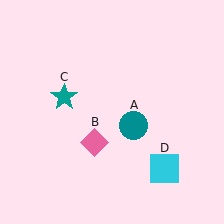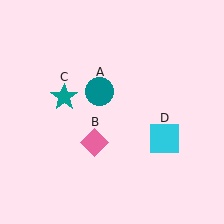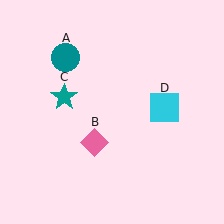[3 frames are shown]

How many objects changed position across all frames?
2 objects changed position: teal circle (object A), cyan square (object D).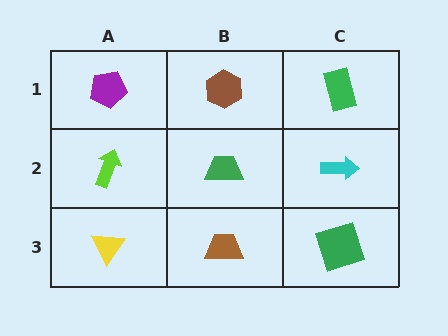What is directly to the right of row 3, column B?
A green square.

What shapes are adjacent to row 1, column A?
A lime arrow (row 2, column A), a brown hexagon (row 1, column B).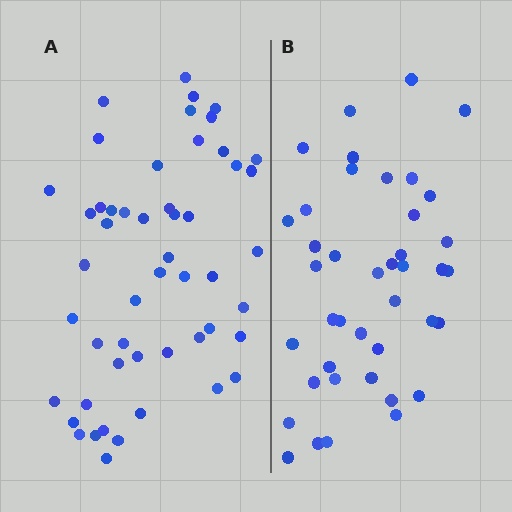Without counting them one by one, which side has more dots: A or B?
Region A (the left region) has more dots.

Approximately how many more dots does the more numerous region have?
Region A has roughly 10 or so more dots than region B.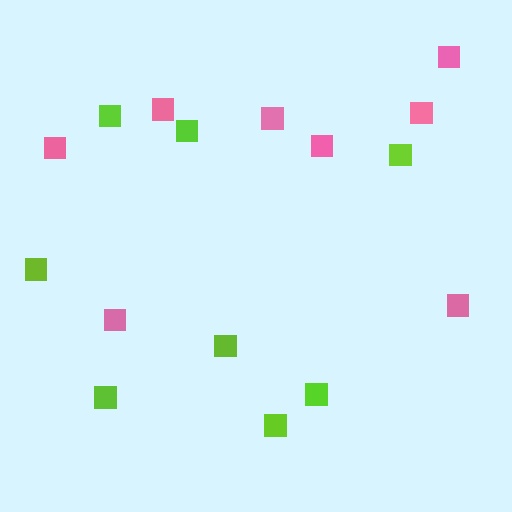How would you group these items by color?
There are 2 groups: one group of pink squares (8) and one group of lime squares (8).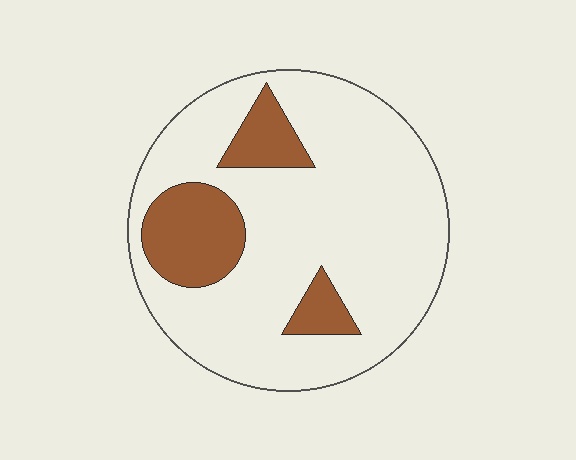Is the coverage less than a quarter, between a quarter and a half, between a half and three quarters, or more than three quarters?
Less than a quarter.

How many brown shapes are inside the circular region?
3.